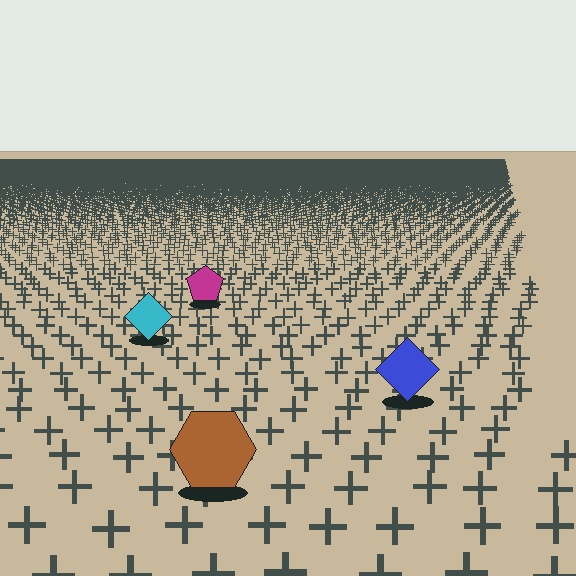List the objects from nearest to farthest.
From nearest to farthest: the brown hexagon, the blue diamond, the cyan diamond, the magenta pentagon.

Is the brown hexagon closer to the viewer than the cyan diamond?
Yes. The brown hexagon is closer — you can tell from the texture gradient: the ground texture is coarser near it.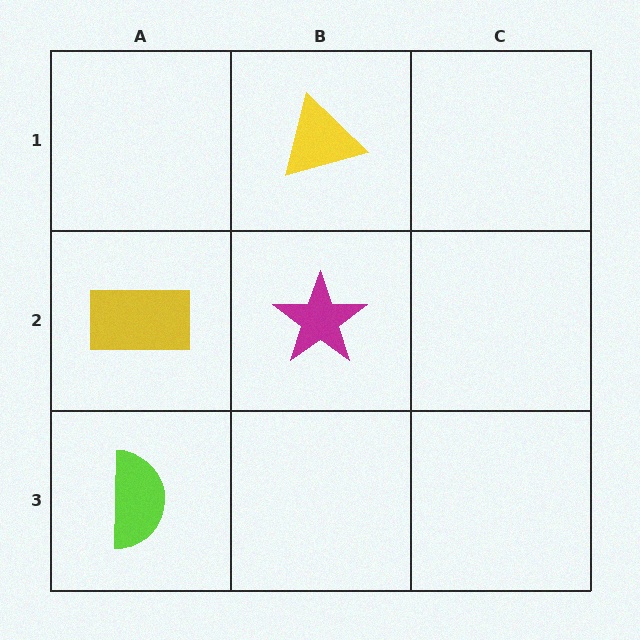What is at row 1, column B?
A yellow triangle.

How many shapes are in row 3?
1 shape.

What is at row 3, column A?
A lime semicircle.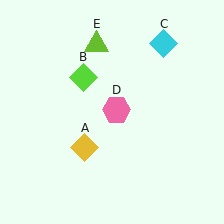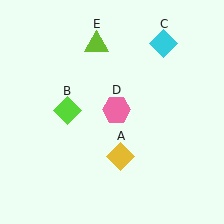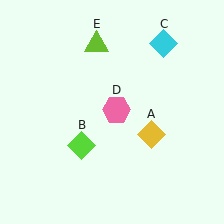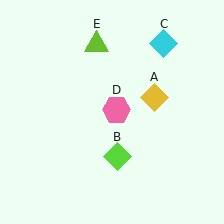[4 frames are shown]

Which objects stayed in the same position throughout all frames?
Cyan diamond (object C) and pink hexagon (object D) and lime triangle (object E) remained stationary.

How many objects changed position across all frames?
2 objects changed position: yellow diamond (object A), lime diamond (object B).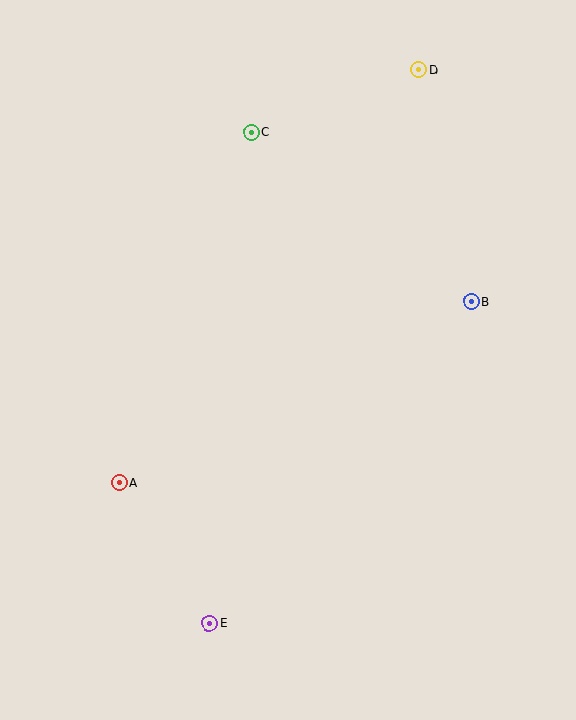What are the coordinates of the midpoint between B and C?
The midpoint between B and C is at (361, 217).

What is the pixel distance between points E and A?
The distance between E and A is 167 pixels.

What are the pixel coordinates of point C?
Point C is at (251, 132).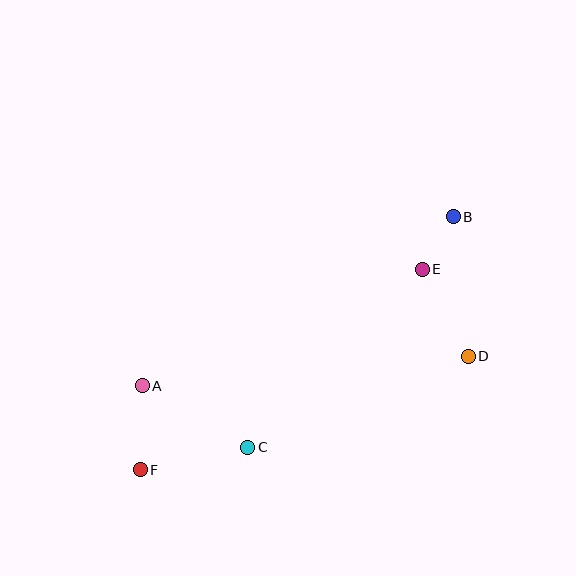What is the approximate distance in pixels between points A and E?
The distance between A and E is approximately 303 pixels.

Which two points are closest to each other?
Points B and E are closest to each other.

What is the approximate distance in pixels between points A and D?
The distance between A and D is approximately 327 pixels.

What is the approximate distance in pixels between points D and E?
The distance between D and E is approximately 98 pixels.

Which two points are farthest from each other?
Points B and F are farthest from each other.